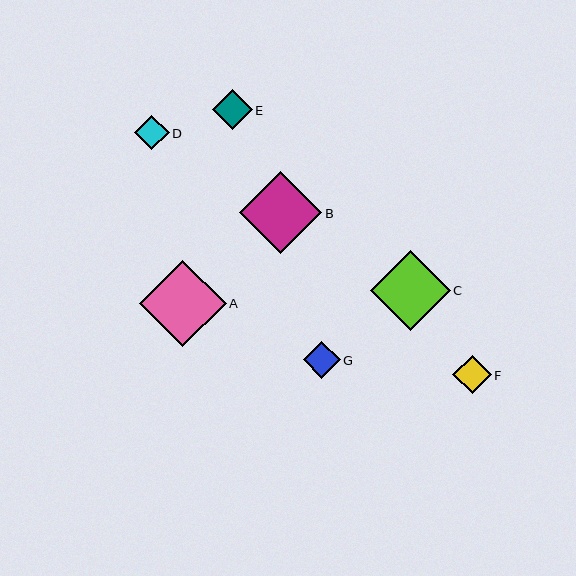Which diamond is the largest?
Diamond A is the largest with a size of approximately 86 pixels.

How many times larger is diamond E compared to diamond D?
Diamond E is approximately 1.2 times the size of diamond D.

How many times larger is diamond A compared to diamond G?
Diamond A is approximately 2.3 times the size of diamond G.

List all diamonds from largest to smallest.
From largest to smallest: A, B, C, E, F, G, D.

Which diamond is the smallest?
Diamond D is the smallest with a size of approximately 35 pixels.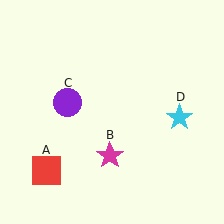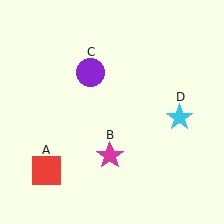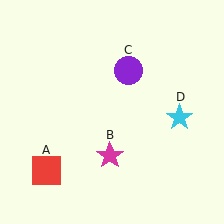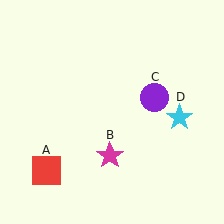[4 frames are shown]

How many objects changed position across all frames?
1 object changed position: purple circle (object C).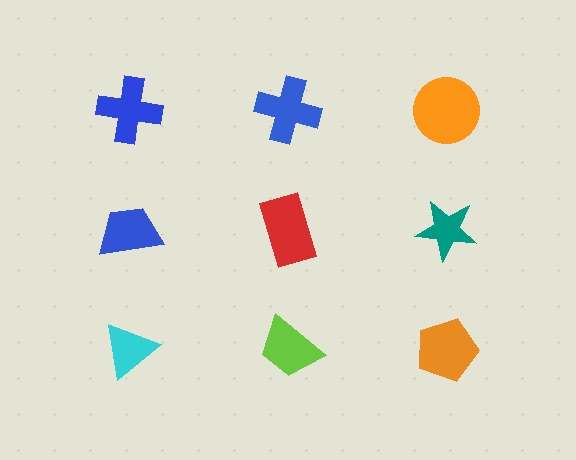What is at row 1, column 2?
A blue cross.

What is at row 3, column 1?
A cyan triangle.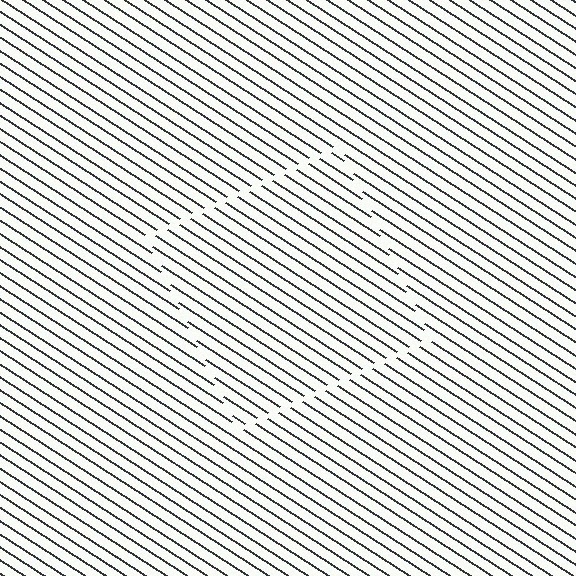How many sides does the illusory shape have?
4 sides — the line-ends trace a square.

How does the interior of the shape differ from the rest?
The interior of the shape contains the same grating, shifted by half a period — the contour is defined by the phase discontinuity where line-ends from the inner and outer gratings abut.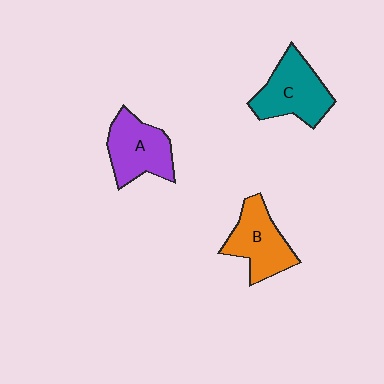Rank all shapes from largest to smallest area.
From largest to smallest: C (teal), A (purple), B (orange).